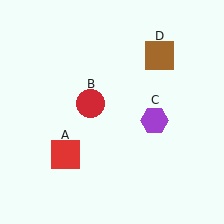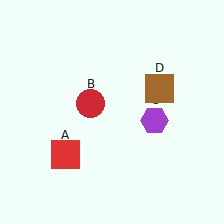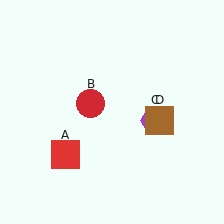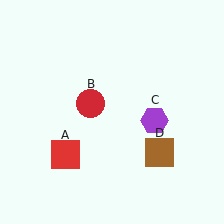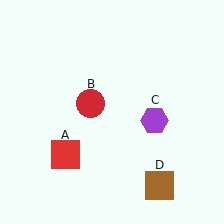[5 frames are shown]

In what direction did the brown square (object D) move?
The brown square (object D) moved down.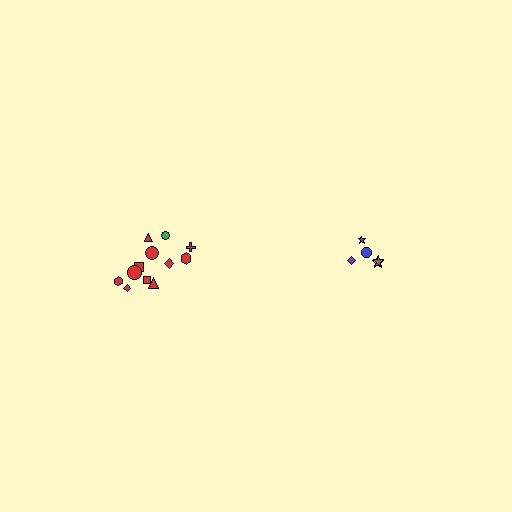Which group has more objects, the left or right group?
The left group.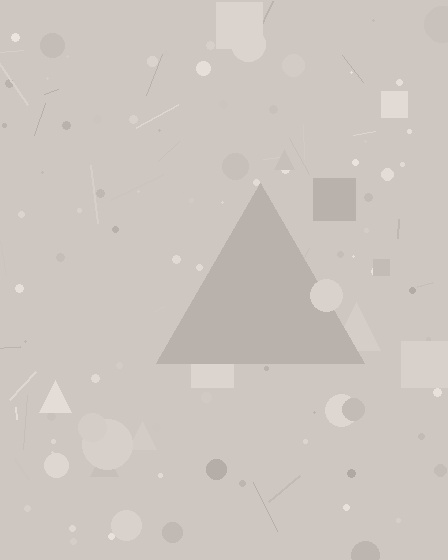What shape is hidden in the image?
A triangle is hidden in the image.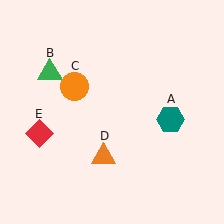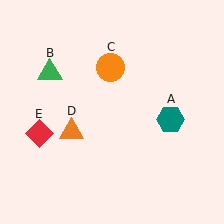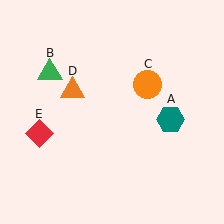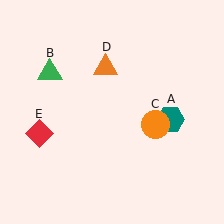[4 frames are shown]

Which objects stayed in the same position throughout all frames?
Teal hexagon (object A) and green triangle (object B) and red diamond (object E) remained stationary.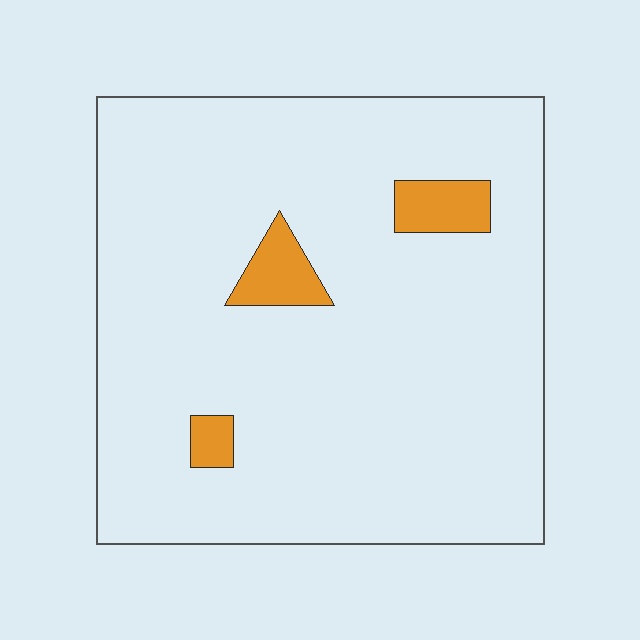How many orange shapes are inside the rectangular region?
3.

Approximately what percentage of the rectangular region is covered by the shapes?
Approximately 5%.